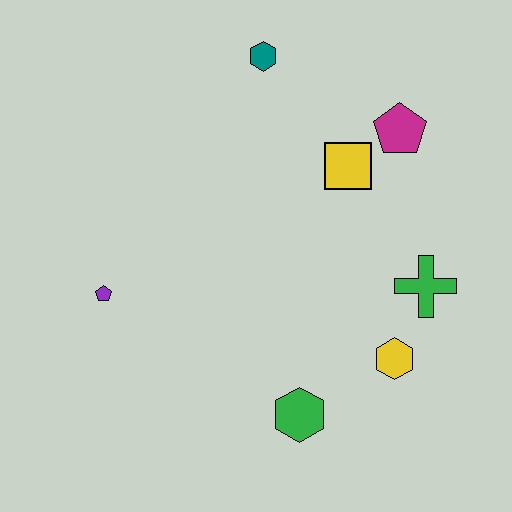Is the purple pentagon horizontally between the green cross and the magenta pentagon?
No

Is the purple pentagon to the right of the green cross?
No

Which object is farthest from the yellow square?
The purple pentagon is farthest from the yellow square.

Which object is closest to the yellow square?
The magenta pentagon is closest to the yellow square.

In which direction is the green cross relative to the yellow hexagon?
The green cross is above the yellow hexagon.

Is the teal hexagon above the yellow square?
Yes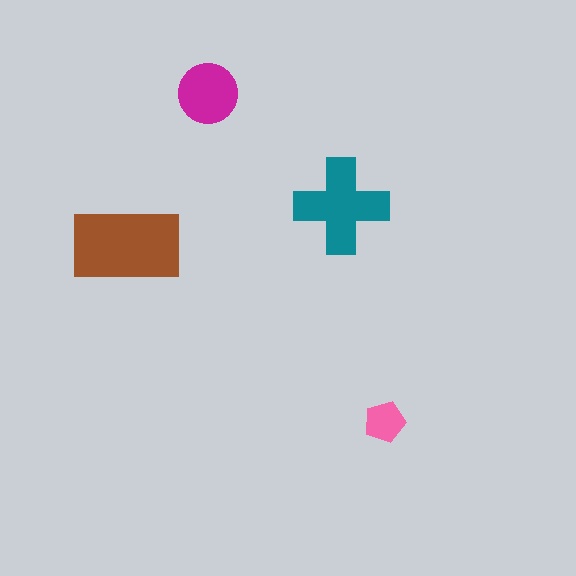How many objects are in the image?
There are 4 objects in the image.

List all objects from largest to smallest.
The brown rectangle, the teal cross, the magenta circle, the pink pentagon.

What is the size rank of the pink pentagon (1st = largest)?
4th.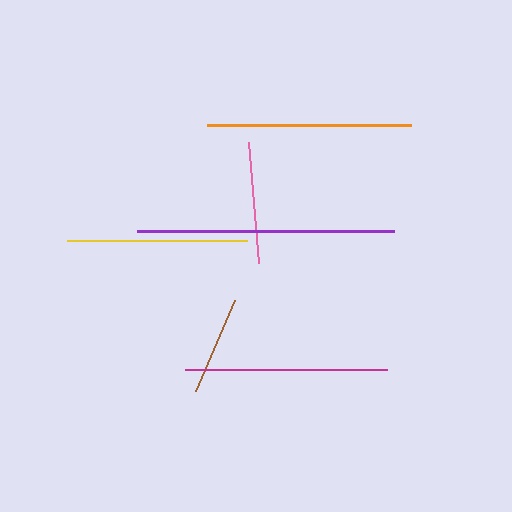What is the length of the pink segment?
The pink segment is approximately 121 pixels long.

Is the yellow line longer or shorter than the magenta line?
The magenta line is longer than the yellow line.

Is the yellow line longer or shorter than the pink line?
The yellow line is longer than the pink line.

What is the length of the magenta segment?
The magenta segment is approximately 202 pixels long.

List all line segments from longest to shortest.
From longest to shortest: purple, orange, magenta, yellow, pink, brown.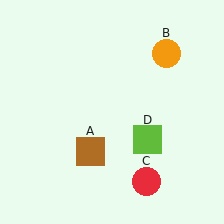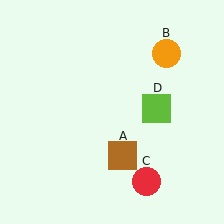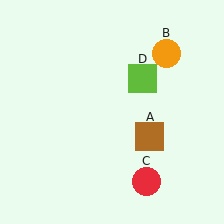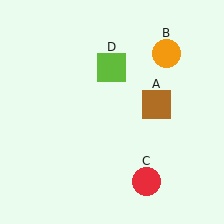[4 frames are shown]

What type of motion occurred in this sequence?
The brown square (object A), lime square (object D) rotated counterclockwise around the center of the scene.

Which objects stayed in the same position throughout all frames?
Orange circle (object B) and red circle (object C) remained stationary.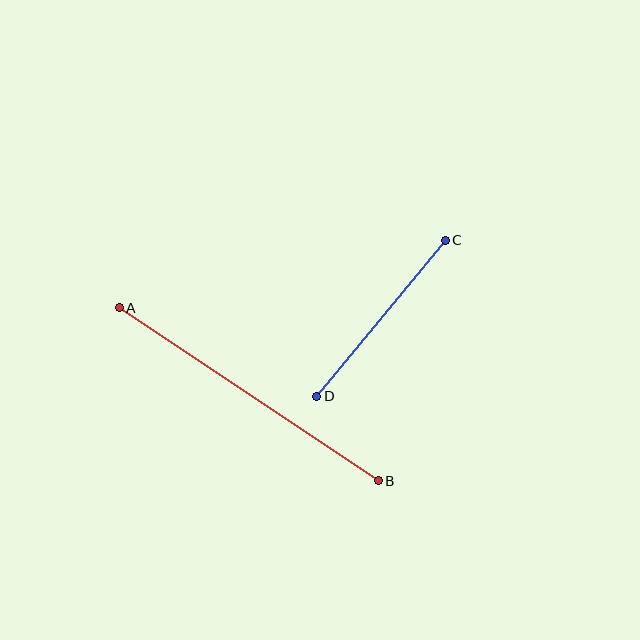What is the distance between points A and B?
The distance is approximately 311 pixels.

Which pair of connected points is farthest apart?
Points A and B are farthest apart.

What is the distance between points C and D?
The distance is approximately 202 pixels.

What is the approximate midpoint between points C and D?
The midpoint is at approximately (381, 318) pixels.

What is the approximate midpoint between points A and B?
The midpoint is at approximately (249, 394) pixels.